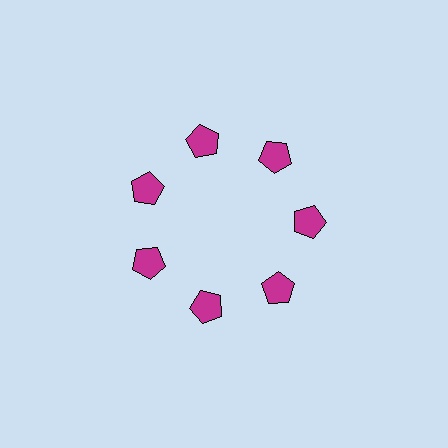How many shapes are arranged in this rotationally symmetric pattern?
There are 7 shapes, arranged in 7 groups of 1.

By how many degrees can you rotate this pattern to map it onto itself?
The pattern maps onto itself every 51 degrees of rotation.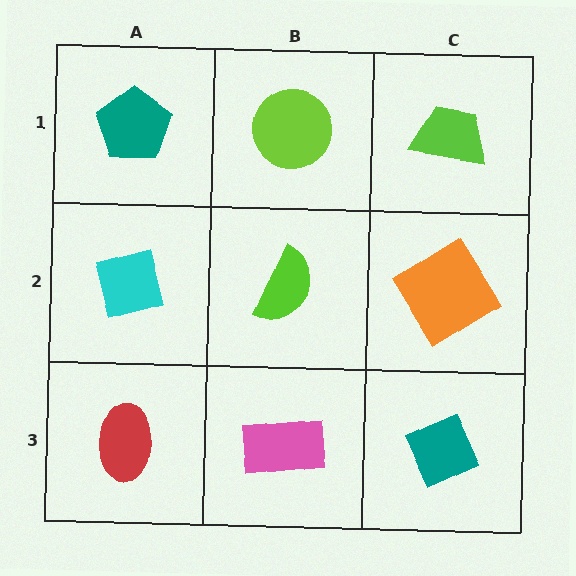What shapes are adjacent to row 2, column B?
A lime circle (row 1, column B), a pink rectangle (row 3, column B), a cyan square (row 2, column A), an orange diamond (row 2, column C).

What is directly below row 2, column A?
A red ellipse.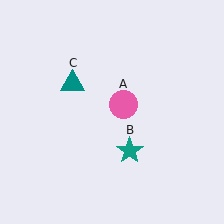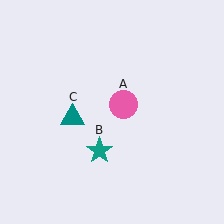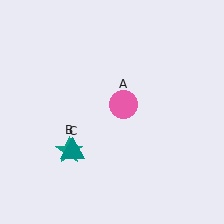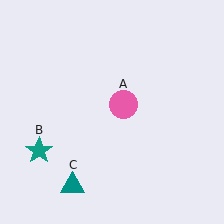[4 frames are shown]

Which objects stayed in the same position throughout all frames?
Pink circle (object A) remained stationary.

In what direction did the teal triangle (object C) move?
The teal triangle (object C) moved down.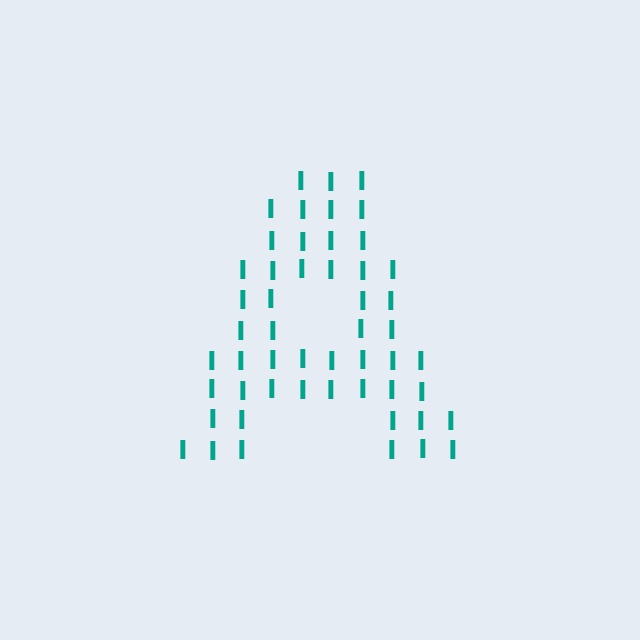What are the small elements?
The small elements are letter I's.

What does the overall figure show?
The overall figure shows the letter A.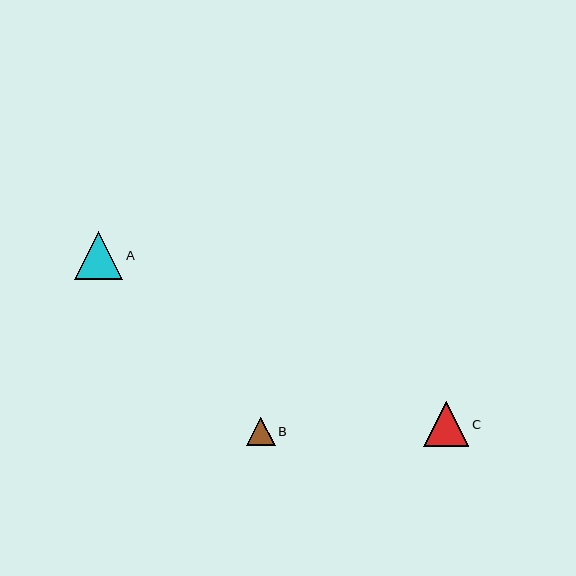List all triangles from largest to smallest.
From largest to smallest: A, C, B.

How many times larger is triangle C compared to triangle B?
Triangle C is approximately 1.6 times the size of triangle B.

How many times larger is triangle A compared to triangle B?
Triangle A is approximately 1.7 times the size of triangle B.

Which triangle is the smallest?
Triangle B is the smallest with a size of approximately 29 pixels.